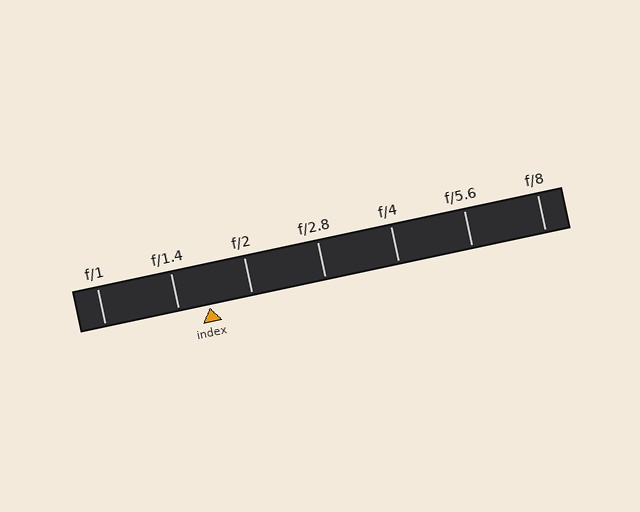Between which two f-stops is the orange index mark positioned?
The index mark is between f/1.4 and f/2.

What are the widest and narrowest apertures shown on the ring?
The widest aperture shown is f/1 and the narrowest is f/8.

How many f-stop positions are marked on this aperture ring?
There are 7 f-stop positions marked.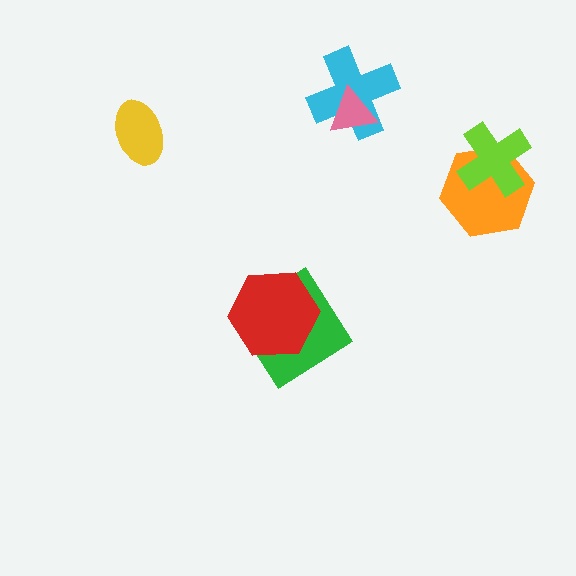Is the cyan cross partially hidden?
Yes, it is partially covered by another shape.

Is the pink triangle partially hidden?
No, no other shape covers it.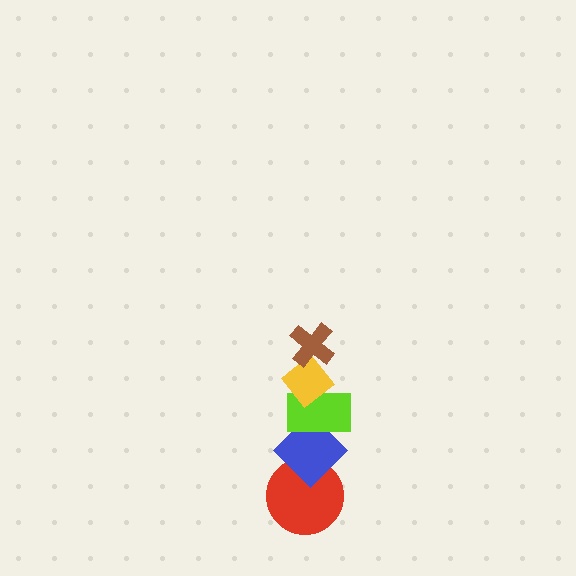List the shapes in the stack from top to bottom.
From top to bottom: the brown cross, the yellow diamond, the lime rectangle, the blue diamond, the red circle.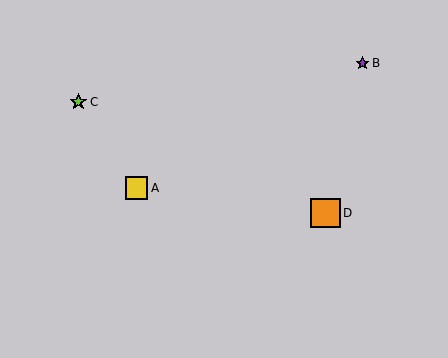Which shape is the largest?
The orange square (labeled D) is the largest.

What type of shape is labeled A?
Shape A is a yellow square.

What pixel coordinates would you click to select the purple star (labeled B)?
Click at (363, 63) to select the purple star B.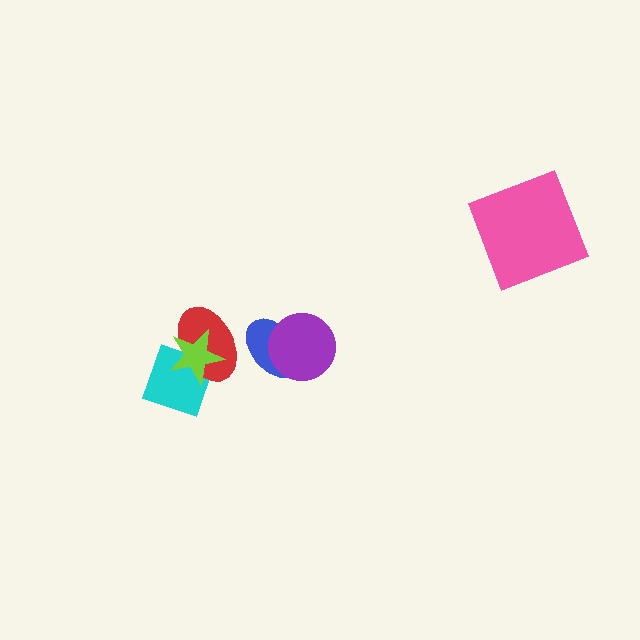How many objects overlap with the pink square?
0 objects overlap with the pink square.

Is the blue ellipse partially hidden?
Yes, it is partially covered by another shape.